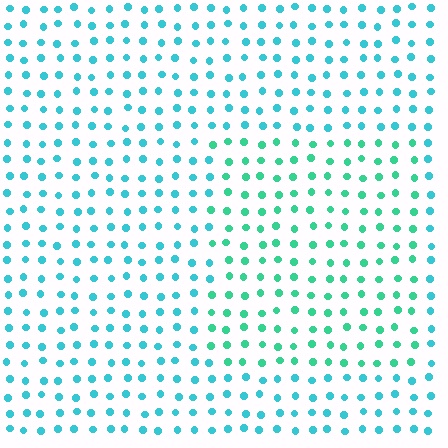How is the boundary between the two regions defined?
The boundary is defined purely by a slight shift in hue (about 29 degrees). Spacing, size, and orientation are identical on both sides.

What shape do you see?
I see a rectangle.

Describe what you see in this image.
The image is filled with small cyan elements in a uniform arrangement. A rectangle-shaped region is visible where the elements are tinted to a slightly different hue, forming a subtle color boundary.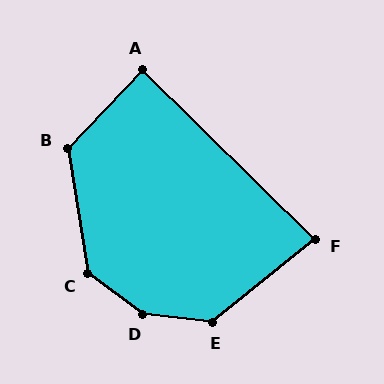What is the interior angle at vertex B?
Approximately 127 degrees (obtuse).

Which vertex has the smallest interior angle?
F, at approximately 84 degrees.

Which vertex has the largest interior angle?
D, at approximately 149 degrees.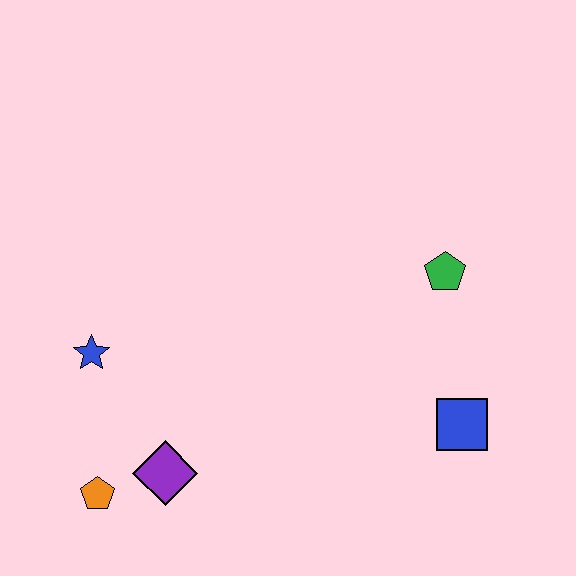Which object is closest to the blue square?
The green pentagon is closest to the blue square.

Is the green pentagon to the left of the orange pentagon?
No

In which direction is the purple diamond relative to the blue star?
The purple diamond is below the blue star.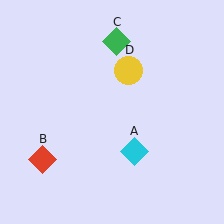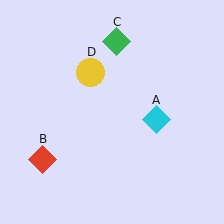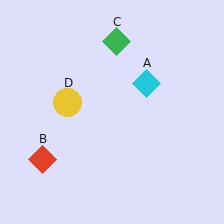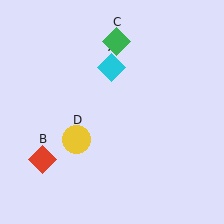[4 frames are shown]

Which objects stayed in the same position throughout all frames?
Red diamond (object B) and green diamond (object C) remained stationary.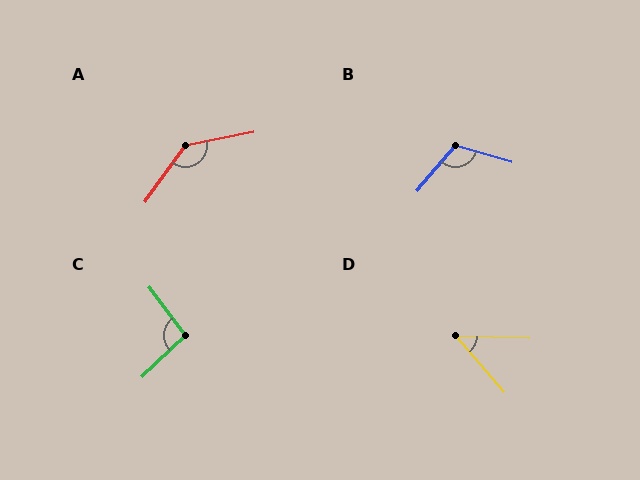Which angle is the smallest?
D, at approximately 47 degrees.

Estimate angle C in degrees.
Approximately 97 degrees.